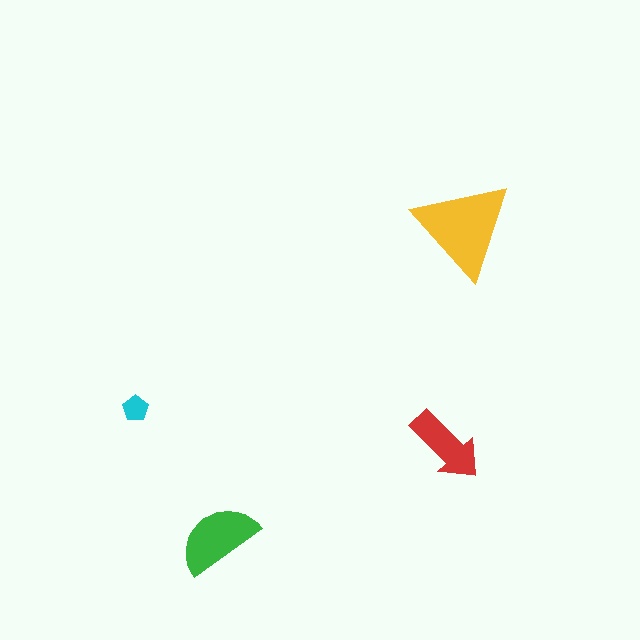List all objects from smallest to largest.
The cyan pentagon, the red arrow, the green semicircle, the yellow triangle.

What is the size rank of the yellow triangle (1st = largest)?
1st.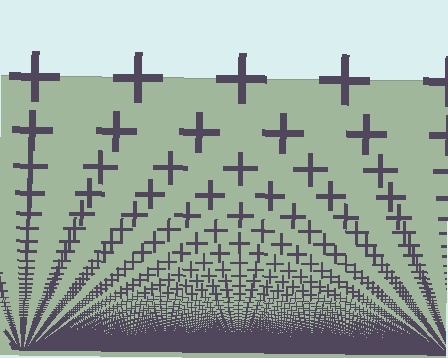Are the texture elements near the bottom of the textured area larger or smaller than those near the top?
Smaller. The gradient is inverted — elements near the bottom are smaller and denser.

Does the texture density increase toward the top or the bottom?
Density increases toward the bottom.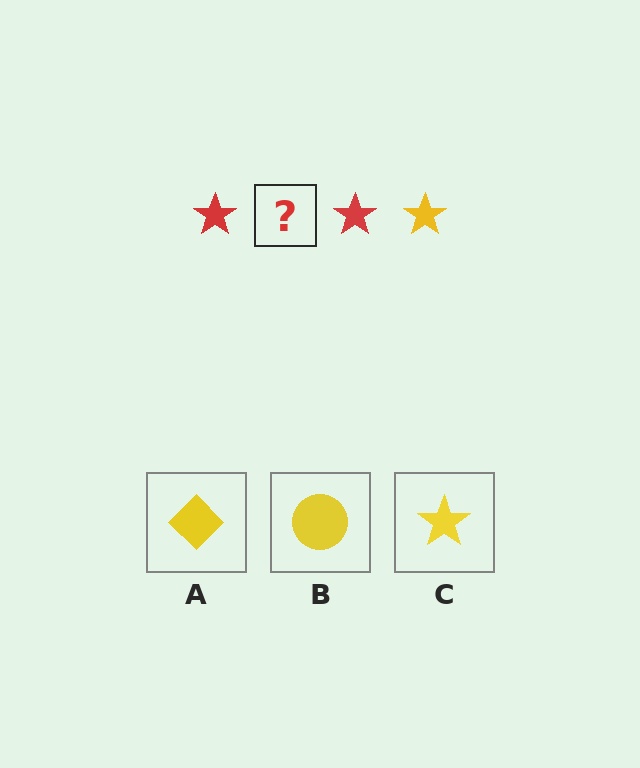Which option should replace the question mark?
Option C.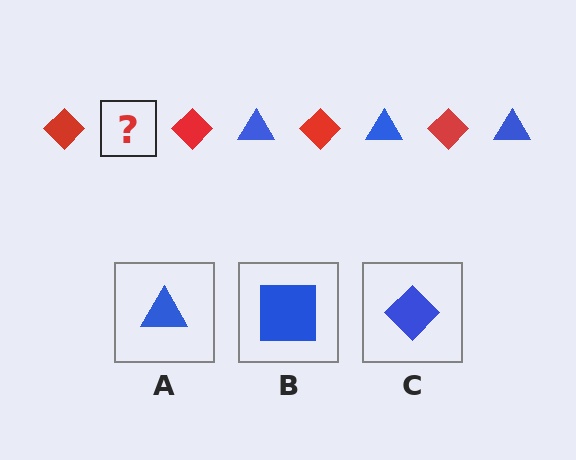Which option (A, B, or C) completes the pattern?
A.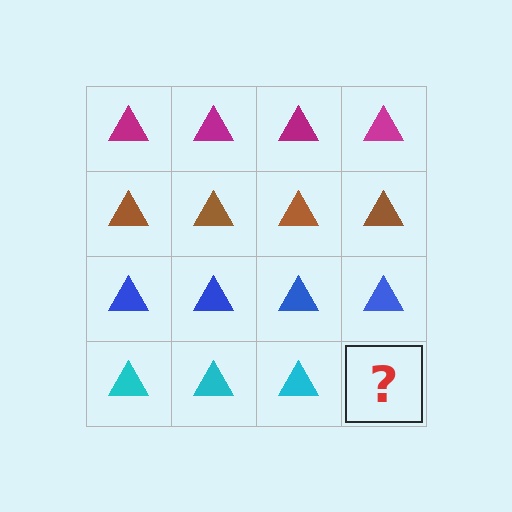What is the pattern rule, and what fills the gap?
The rule is that each row has a consistent color. The gap should be filled with a cyan triangle.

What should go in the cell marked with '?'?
The missing cell should contain a cyan triangle.